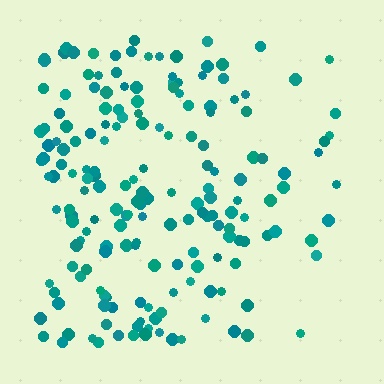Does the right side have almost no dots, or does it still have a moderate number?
Still a moderate number, just noticeably fewer than the left.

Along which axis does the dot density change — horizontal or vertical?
Horizontal.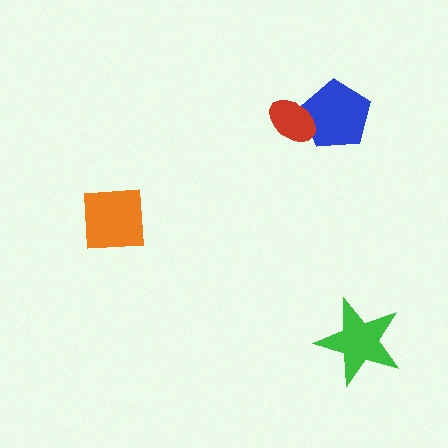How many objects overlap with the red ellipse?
1 object overlaps with the red ellipse.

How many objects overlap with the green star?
0 objects overlap with the green star.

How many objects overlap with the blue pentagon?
1 object overlaps with the blue pentagon.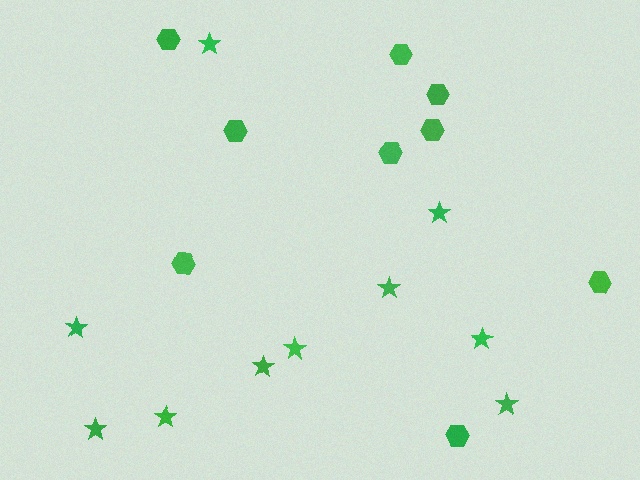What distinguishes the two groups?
There are 2 groups: one group of hexagons (9) and one group of stars (10).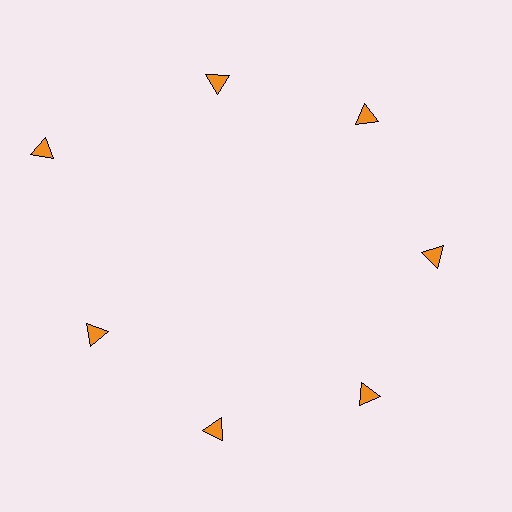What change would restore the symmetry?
The symmetry would be restored by moving it inward, back onto the ring so that all 7 triangles sit at equal angles and equal distance from the center.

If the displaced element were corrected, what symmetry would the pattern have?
It would have 7-fold rotational symmetry — the pattern would map onto itself every 51 degrees.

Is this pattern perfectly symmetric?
No. The 7 orange triangles are arranged in a ring, but one element near the 10 o'clock position is pushed outward from the center, breaking the 7-fold rotational symmetry.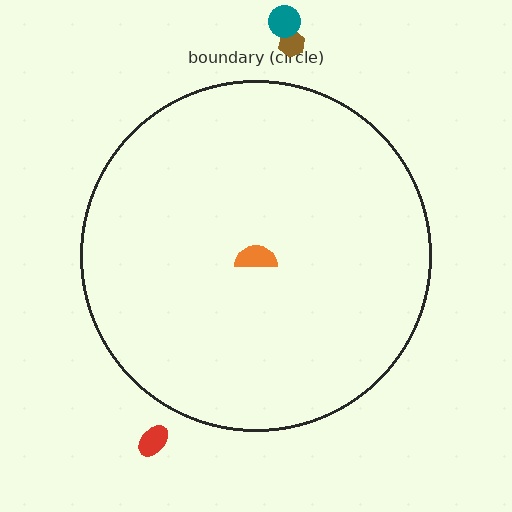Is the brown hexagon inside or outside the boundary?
Outside.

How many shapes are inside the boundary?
1 inside, 3 outside.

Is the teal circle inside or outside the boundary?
Outside.